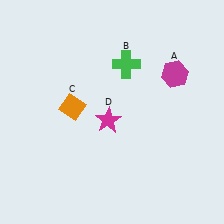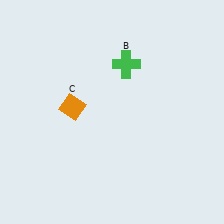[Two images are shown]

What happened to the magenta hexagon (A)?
The magenta hexagon (A) was removed in Image 2. It was in the top-right area of Image 1.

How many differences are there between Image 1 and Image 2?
There are 2 differences between the two images.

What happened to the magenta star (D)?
The magenta star (D) was removed in Image 2. It was in the bottom-left area of Image 1.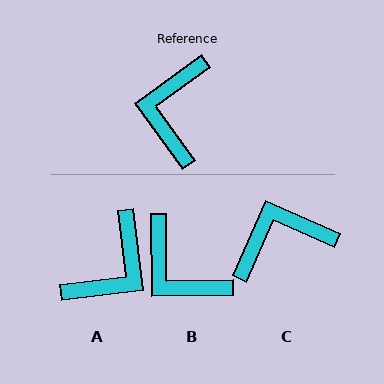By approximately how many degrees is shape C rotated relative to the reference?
Approximately 60 degrees clockwise.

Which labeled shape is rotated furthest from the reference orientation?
A, about 151 degrees away.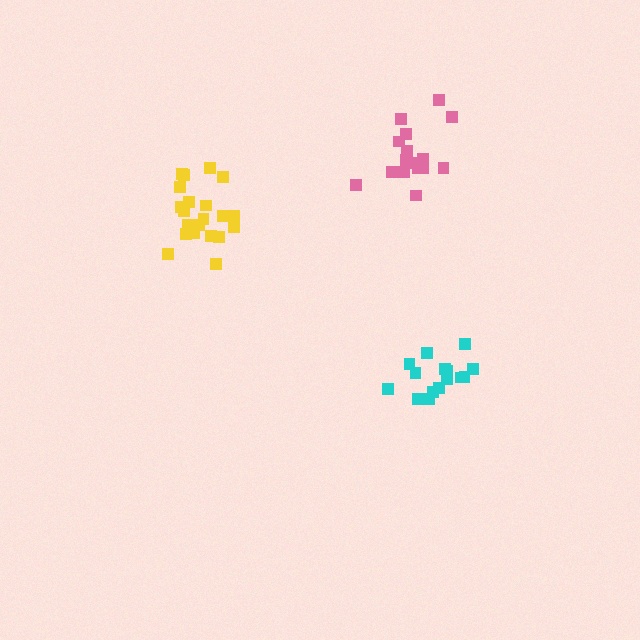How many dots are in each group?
Group 1: 16 dots, Group 2: 15 dots, Group 3: 21 dots (52 total).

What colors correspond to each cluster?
The clusters are colored: pink, cyan, yellow.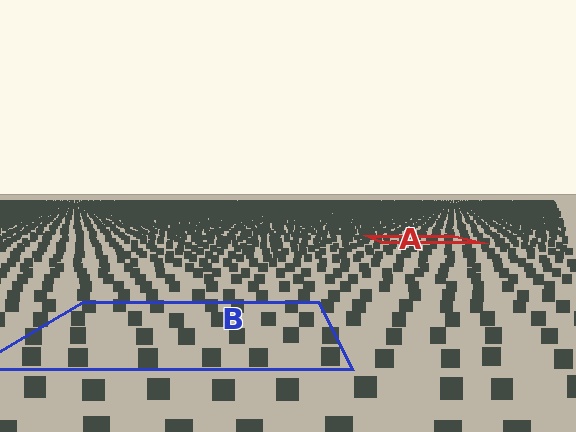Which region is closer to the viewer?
Region B is closer. The texture elements there are larger and more spread out.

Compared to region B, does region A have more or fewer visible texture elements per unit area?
Region A has more texture elements per unit area — they are packed more densely because it is farther away.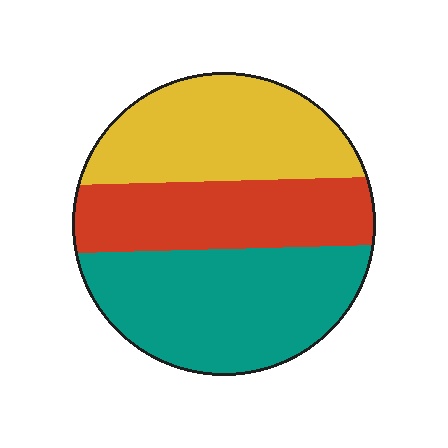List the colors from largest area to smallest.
From largest to smallest: teal, yellow, red.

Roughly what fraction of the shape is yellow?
Yellow covers about 30% of the shape.